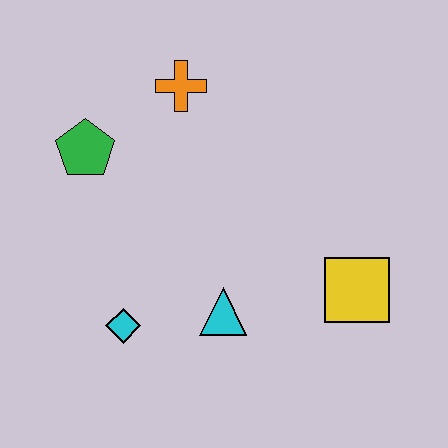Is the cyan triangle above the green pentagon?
No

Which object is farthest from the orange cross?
The yellow square is farthest from the orange cross.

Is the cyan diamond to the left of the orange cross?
Yes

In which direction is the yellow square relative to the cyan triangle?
The yellow square is to the right of the cyan triangle.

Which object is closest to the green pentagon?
The orange cross is closest to the green pentagon.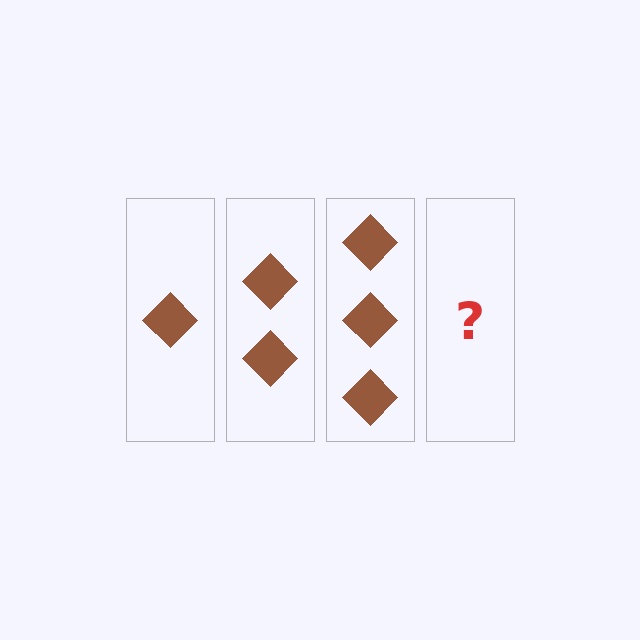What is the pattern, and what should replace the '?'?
The pattern is that each step adds one more diamond. The '?' should be 4 diamonds.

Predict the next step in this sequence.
The next step is 4 diamonds.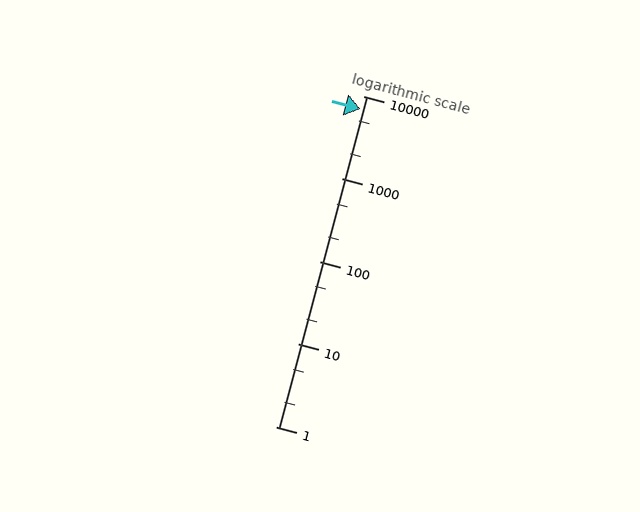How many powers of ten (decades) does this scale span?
The scale spans 4 decades, from 1 to 10000.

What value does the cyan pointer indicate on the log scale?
The pointer indicates approximately 7000.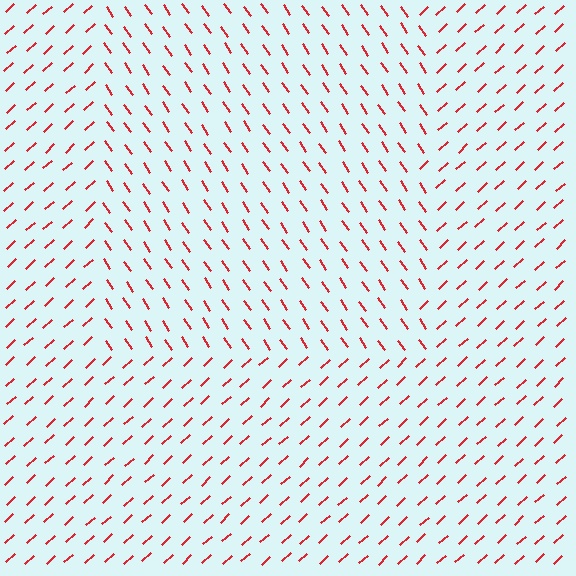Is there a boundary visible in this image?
Yes, there is a texture boundary formed by a change in line orientation.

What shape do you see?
I see a rectangle.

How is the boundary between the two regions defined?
The boundary is defined purely by a change in line orientation (approximately 82 degrees difference). All lines are the same color and thickness.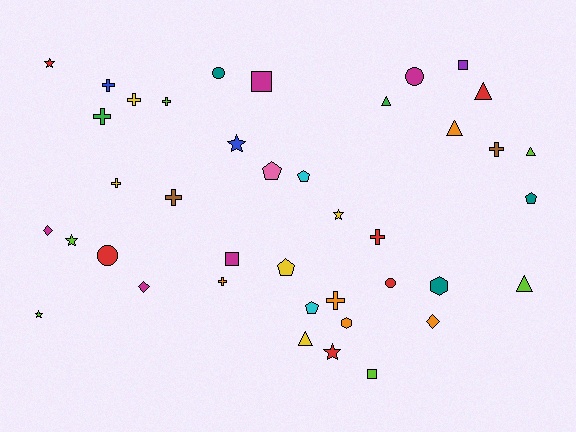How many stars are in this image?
There are 6 stars.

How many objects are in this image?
There are 40 objects.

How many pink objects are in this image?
There is 1 pink object.